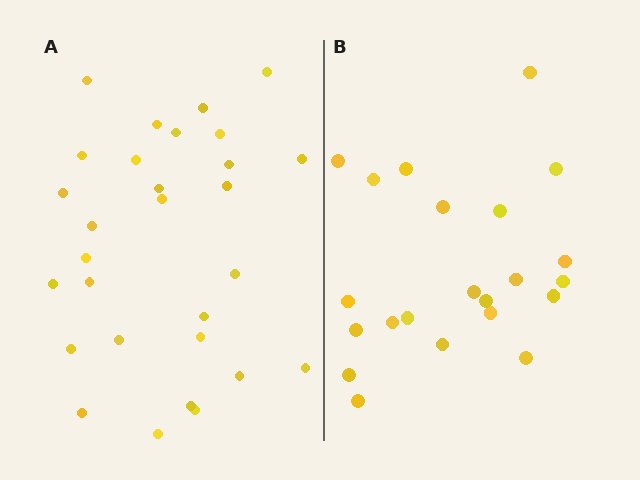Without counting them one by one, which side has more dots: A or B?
Region A (the left region) has more dots.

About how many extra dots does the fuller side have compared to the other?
Region A has roughly 8 or so more dots than region B.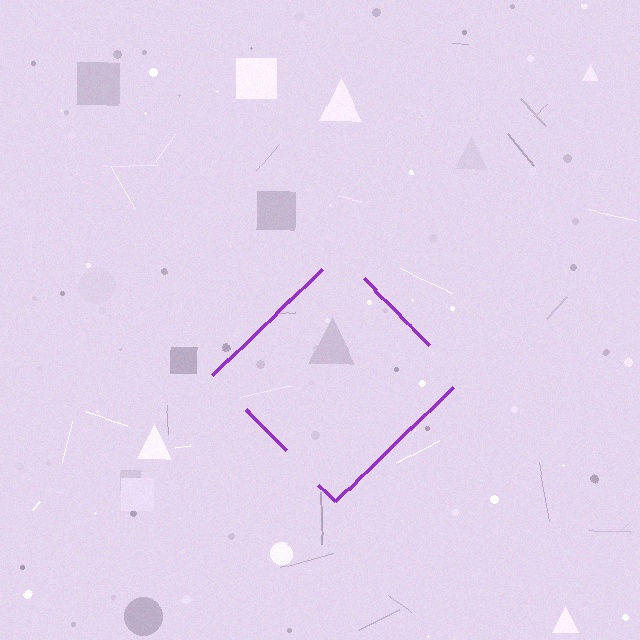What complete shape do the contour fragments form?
The contour fragments form a diamond.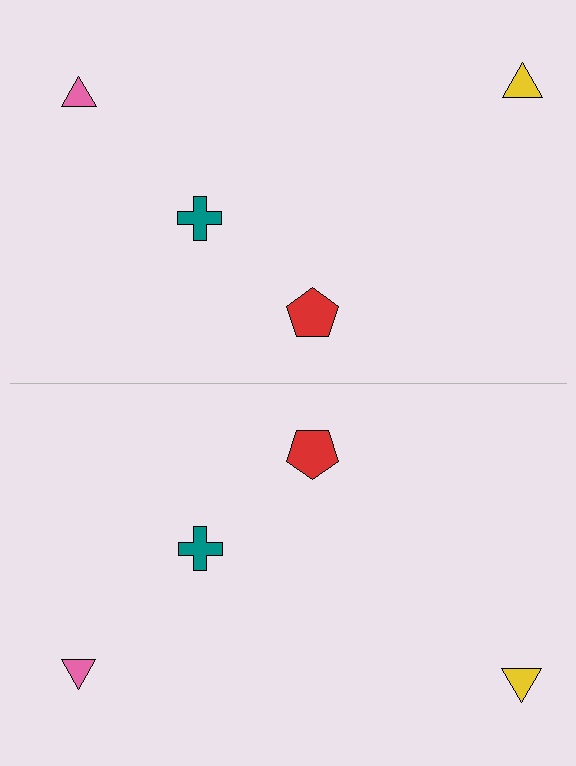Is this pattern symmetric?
Yes, this pattern has bilateral (reflection) symmetry.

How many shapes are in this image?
There are 8 shapes in this image.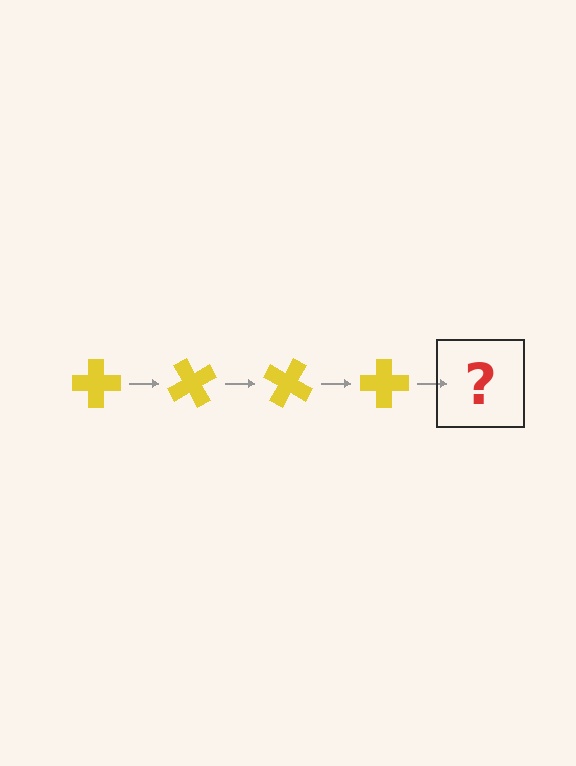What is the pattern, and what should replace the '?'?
The pattern is that the cross rotates 60 degrees each step. The '?' should be a yellow cross rotated 240 degrees.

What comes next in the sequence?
The next element should be a yellow cross rotated 240 degrees.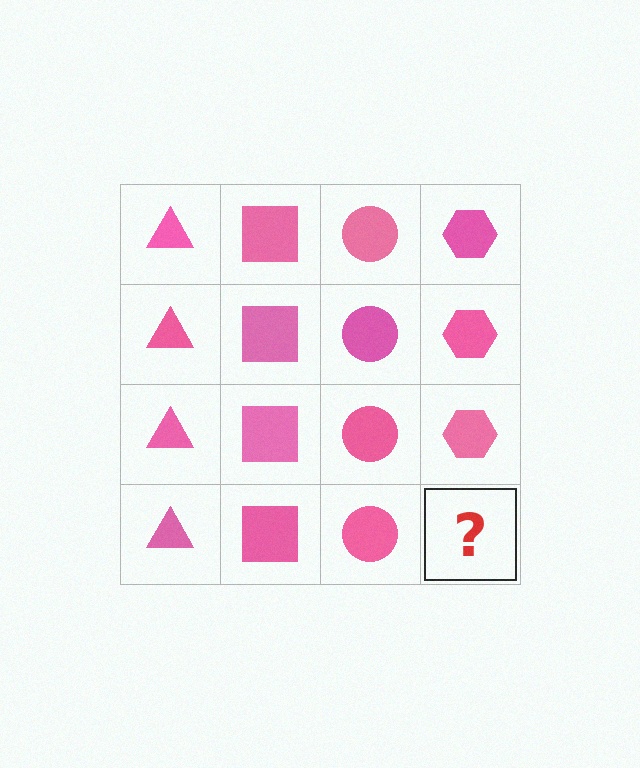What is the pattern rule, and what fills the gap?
The rule is that each column has a consistent shape. The gap should be filled with a pink hexagon.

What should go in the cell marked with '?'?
The missing cell should contain a pink hexagon.